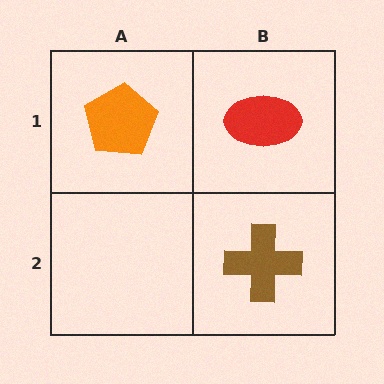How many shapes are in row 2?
1 shape.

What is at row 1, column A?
An orange pentagon.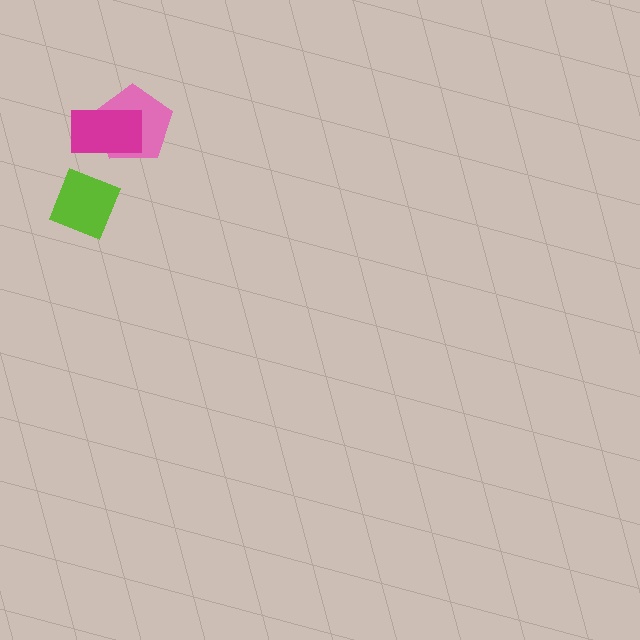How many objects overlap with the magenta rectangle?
1 object overlaps with the magenta rectangle.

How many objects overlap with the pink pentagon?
1 object overlaps with the pink pentagon.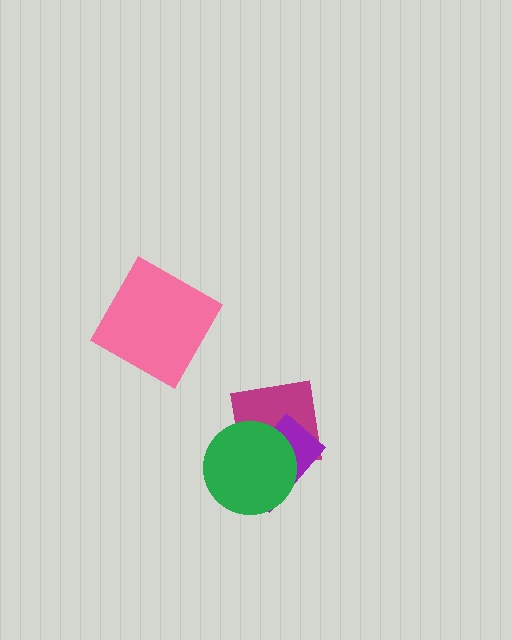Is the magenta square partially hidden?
Yes, it is partially covered by another shape.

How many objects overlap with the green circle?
2 objects overlap with the green circle.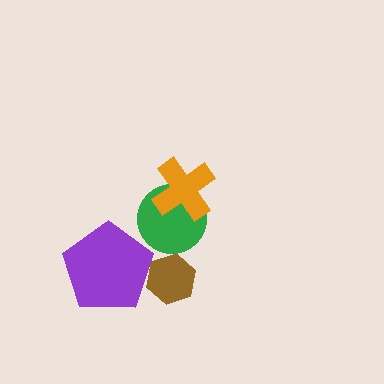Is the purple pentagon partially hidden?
No, no other shape covers it.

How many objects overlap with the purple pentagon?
1 object overlaps with the purple pentagon.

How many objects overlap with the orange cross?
1 object overlaps with the orange cross.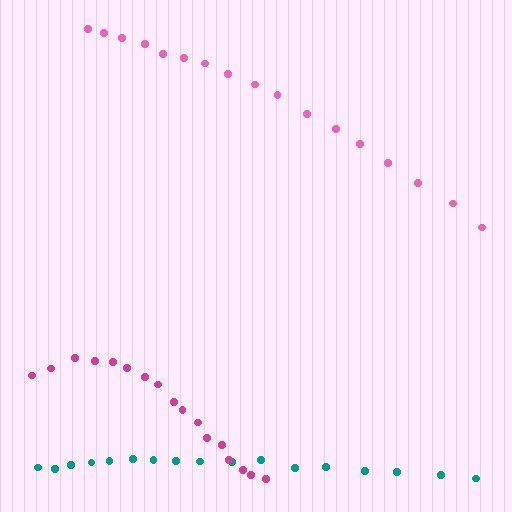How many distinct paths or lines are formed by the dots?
There are 3 distinct paths.